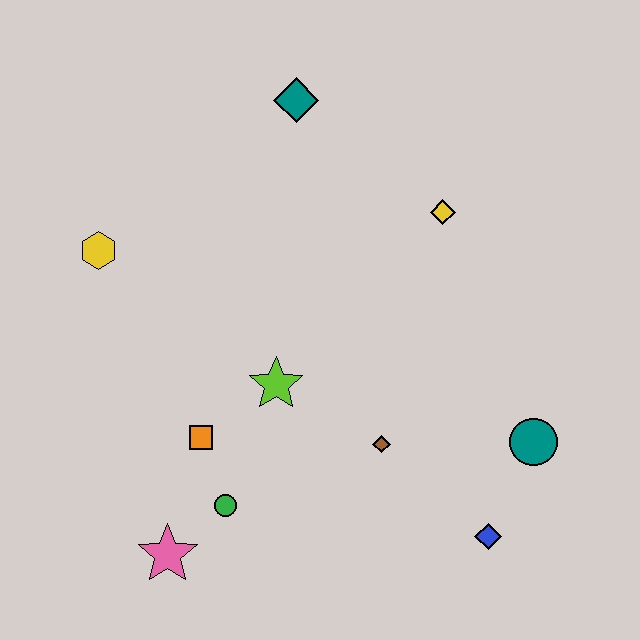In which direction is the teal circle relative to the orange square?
The teal circle is to the right of the orange square.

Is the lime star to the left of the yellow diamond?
Yes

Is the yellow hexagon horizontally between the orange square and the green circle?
No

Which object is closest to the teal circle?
The blue diamond is closest to the teal circle.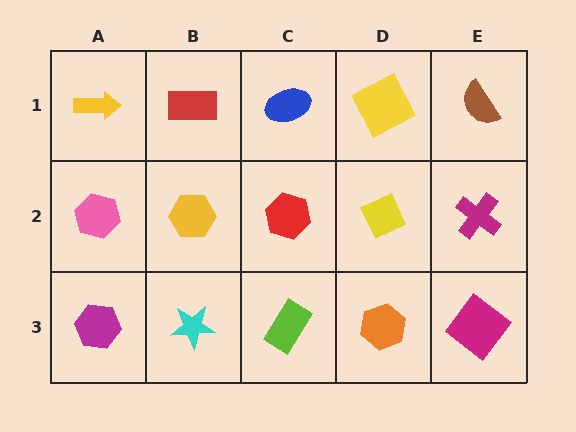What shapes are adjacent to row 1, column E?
A magenta cross (row 2, column E), a yellow square (row 1, column D).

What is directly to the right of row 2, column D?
A magenta cross.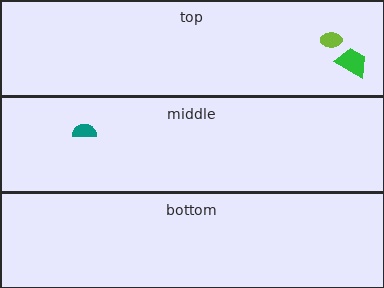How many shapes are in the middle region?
1.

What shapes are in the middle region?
The teal semicircle.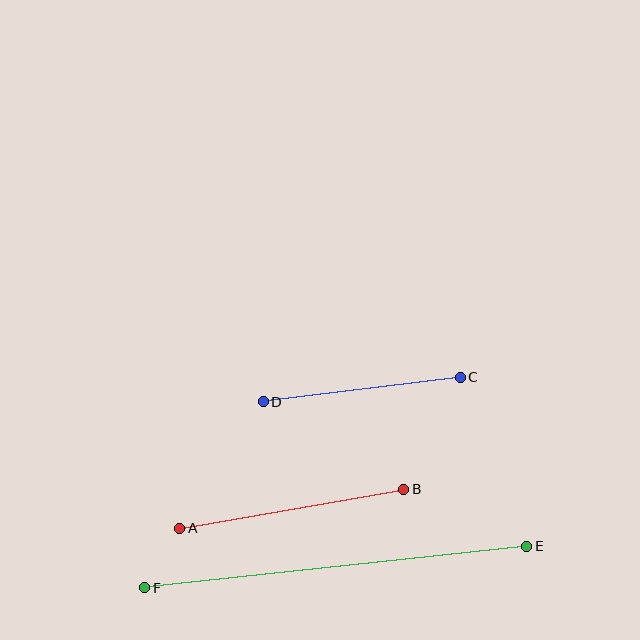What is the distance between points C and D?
The distance is approximately 198 pixels.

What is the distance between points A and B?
The distance is approximately 227 pixels.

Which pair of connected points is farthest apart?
Points E and F are farthest apart.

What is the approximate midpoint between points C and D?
The midpoint is at approximately (362, 389) pixels.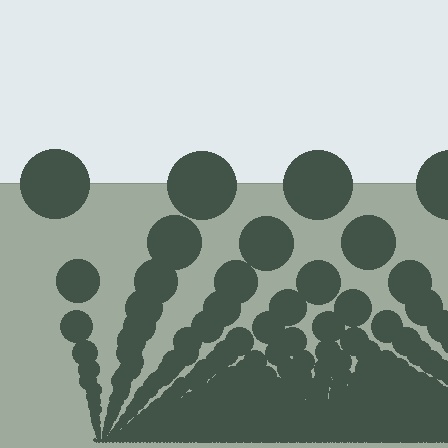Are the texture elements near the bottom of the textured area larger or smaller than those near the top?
Smaller. The gradient is inverted — elements near the bottom are smaller and denser.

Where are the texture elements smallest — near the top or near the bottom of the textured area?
Near the bottom.